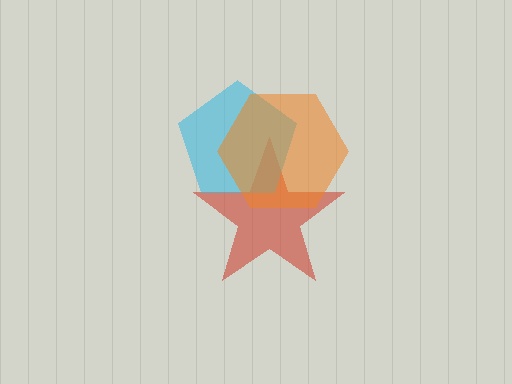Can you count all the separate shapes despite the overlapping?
Yes, there are 3 separate shapes.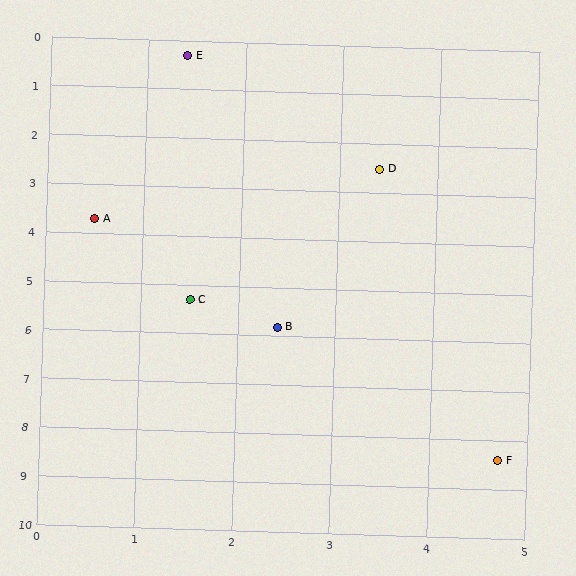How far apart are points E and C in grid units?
Points E and C are about 5.0 grid units apart.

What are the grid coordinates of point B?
Point B is at approximately (2.4, 5.8).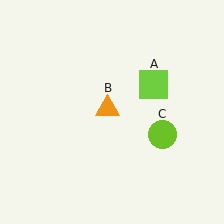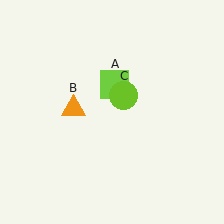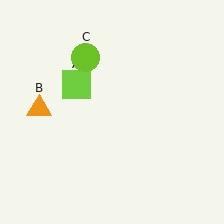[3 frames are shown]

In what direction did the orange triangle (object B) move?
The orange triangle (object B) moved left.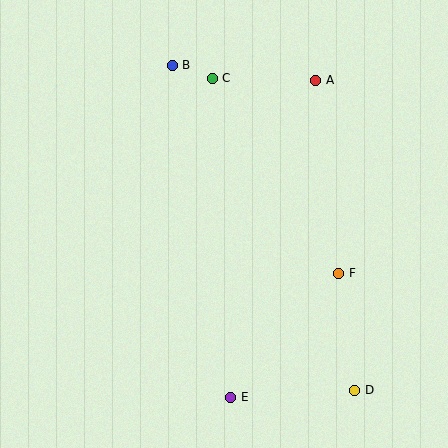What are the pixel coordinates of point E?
Point E is at (231, 397).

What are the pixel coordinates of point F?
Point F is at (339, 273).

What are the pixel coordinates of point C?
Point C is at (212, 78).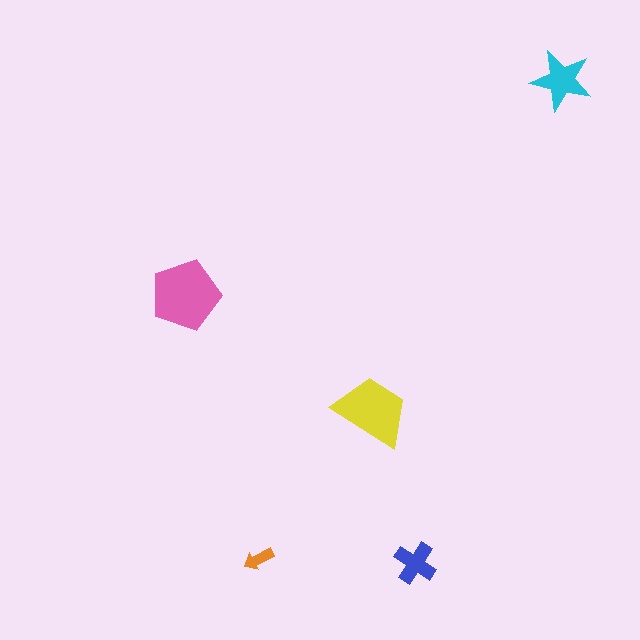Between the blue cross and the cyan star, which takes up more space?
The cyan star.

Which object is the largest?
The pink pentagon.